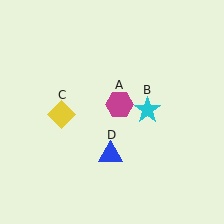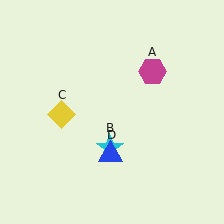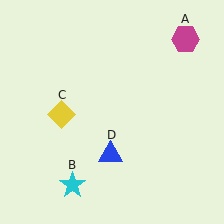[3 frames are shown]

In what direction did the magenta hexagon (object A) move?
The magenta hexagon (object A) moved up and to the right.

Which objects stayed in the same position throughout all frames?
Yellow diamond (object C) and blue triangle (object D) remained stationary.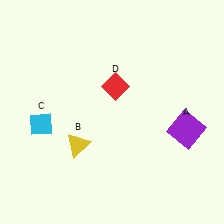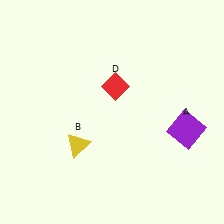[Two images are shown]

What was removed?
The cyan diamond (C) was removed in Image 2.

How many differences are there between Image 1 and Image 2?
There is 1 difference between the two images.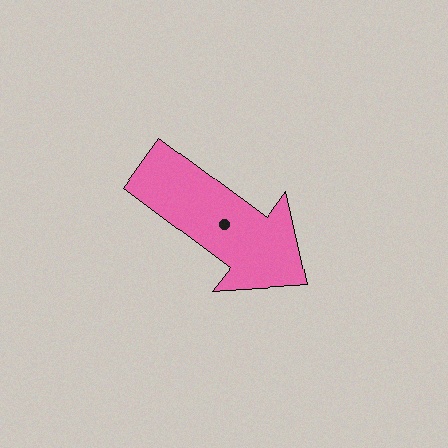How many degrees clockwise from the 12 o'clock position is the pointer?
Approximately 127 degrees.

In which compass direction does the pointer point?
Southeast.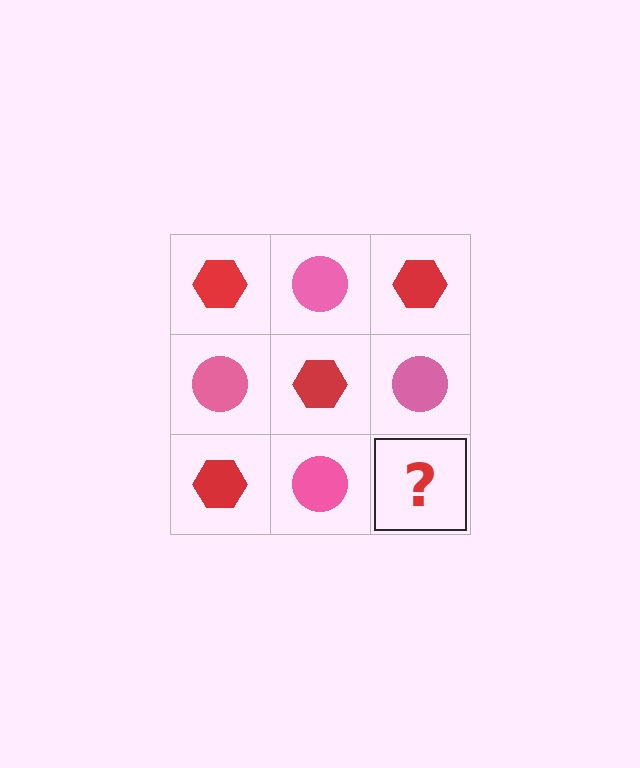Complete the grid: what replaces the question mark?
The question mark should be replaced with a red hexagon.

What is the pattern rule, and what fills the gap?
The rule is that it alternates red hexagon and pink circle in a checkerboard pattern. The gap should be filled with a red hexagon.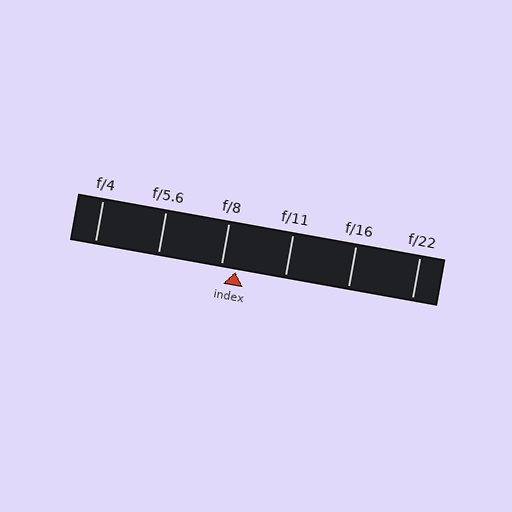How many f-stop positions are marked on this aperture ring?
There are 6 f-stop positions marked.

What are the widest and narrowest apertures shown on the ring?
The widest aperture shown is f/4 and the narrowest is f/22.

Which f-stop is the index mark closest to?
The index mark is closest to f/8.